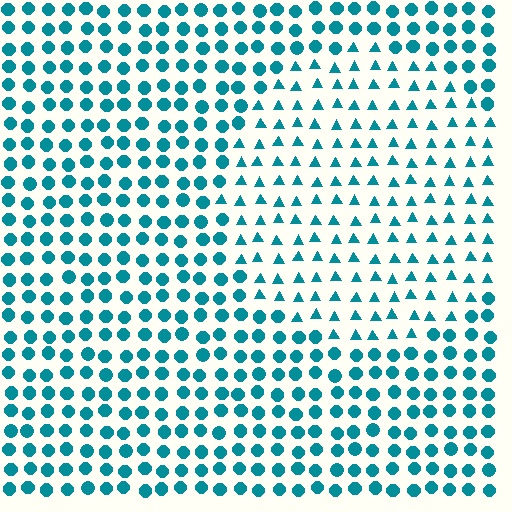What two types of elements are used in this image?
The image uses triangles inside the circle region and circles outside it.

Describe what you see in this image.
The image is filled with small teal elements arranged in a uniform grid. A circle-shaped region contains triangles, while the surrounding area contains circles. The boundary is defined purely by the change in element shape.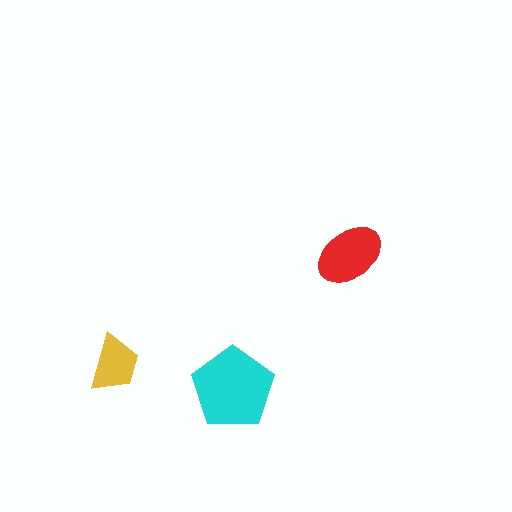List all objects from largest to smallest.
The cyan pentagon, the red ellipse, the yellow trapezoid.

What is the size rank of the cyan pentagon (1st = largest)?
1st.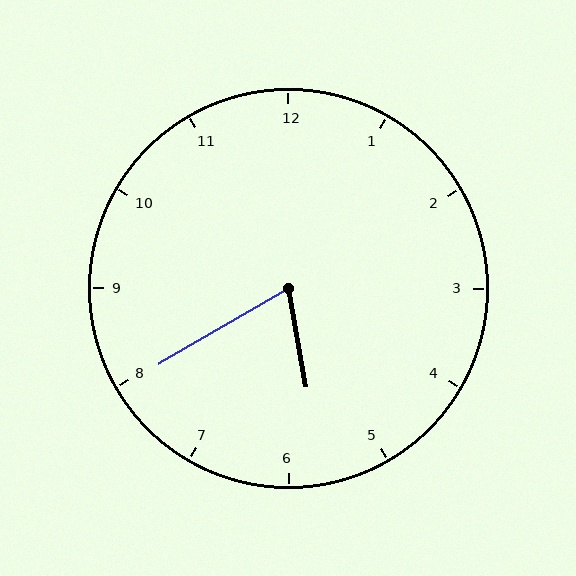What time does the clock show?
5:40.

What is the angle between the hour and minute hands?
Approximately 70 degrees.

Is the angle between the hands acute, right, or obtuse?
It is acute.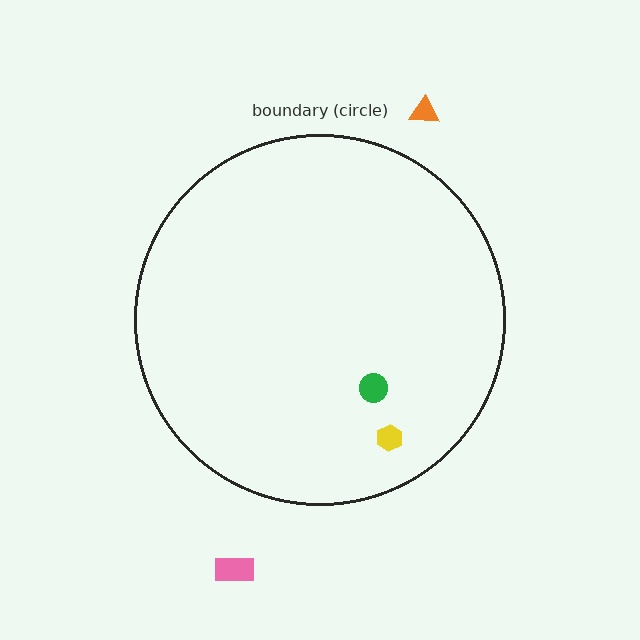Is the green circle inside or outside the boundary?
Inside.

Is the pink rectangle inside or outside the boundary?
Outside.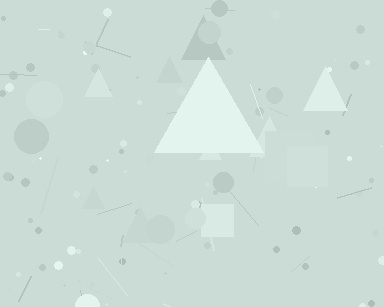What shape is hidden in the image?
A triangle is hidden in the image.